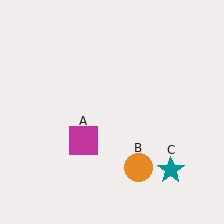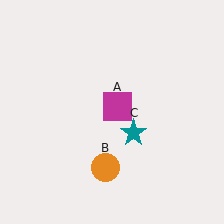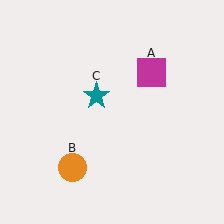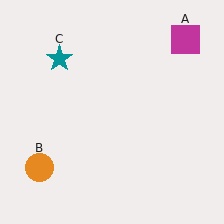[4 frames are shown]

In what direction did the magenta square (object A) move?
The magenta square (object A) moved up and to the right.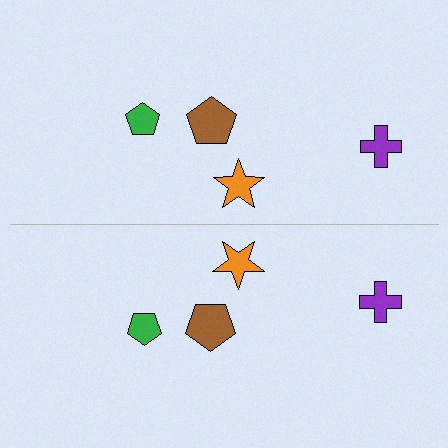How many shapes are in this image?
There are 8 shapes in this image.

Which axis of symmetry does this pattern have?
The pattern has a horizontal axis of symmetry running through the center of the image.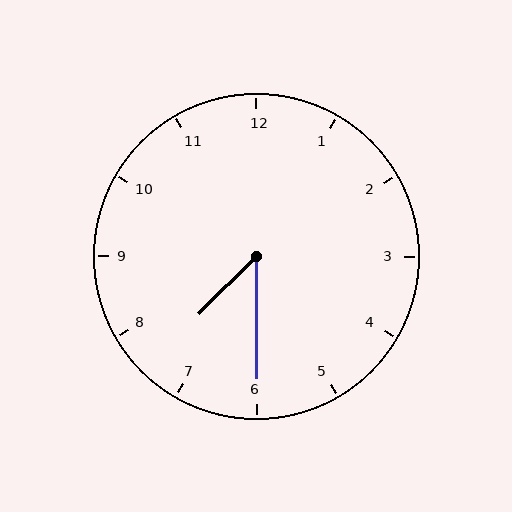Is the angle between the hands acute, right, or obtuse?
It is acute.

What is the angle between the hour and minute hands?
Approximately 45 degrees.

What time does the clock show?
7:30.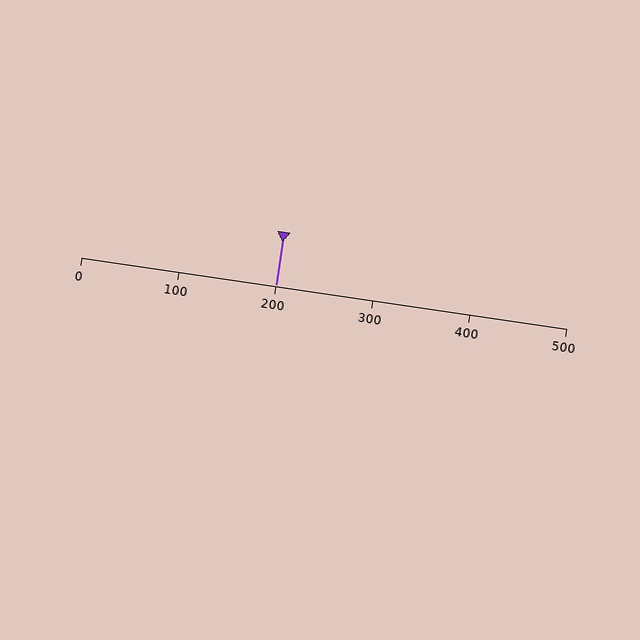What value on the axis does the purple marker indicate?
The marker indicates approximately 200.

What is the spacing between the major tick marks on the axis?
The major ticks are spaced 100 apart.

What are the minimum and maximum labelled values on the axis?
The axis runs from 0 to 500.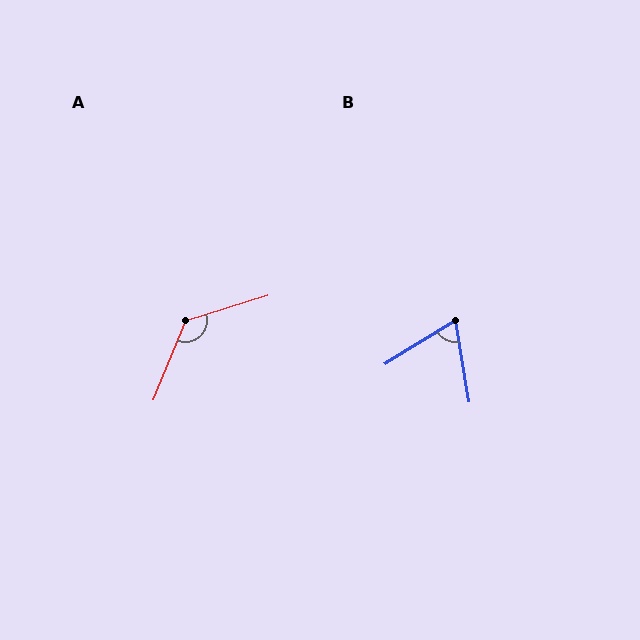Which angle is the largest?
A, at approximately 129 degrees.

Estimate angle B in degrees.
Approximately 68 degrees.